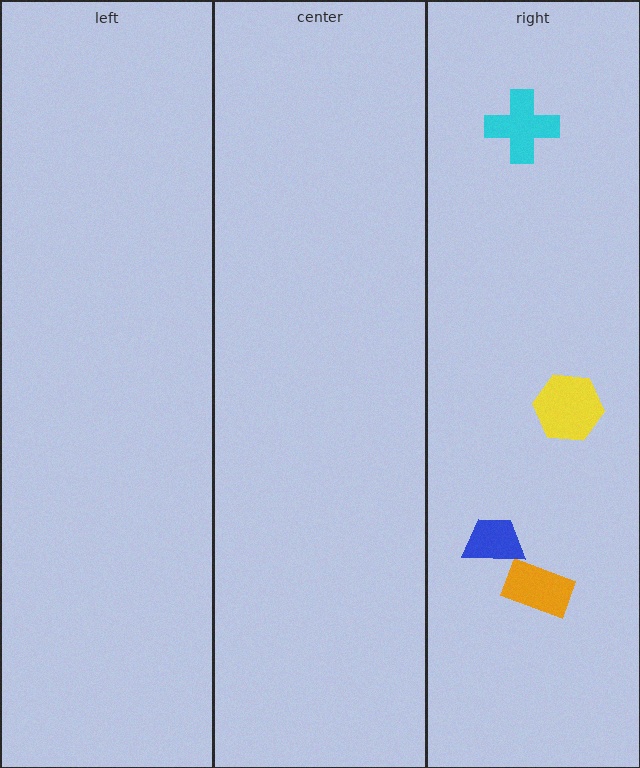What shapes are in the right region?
The orange rectangle, the cyan cross, the blue trapezoid, the yellow hexagon.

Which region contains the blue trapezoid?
The right region.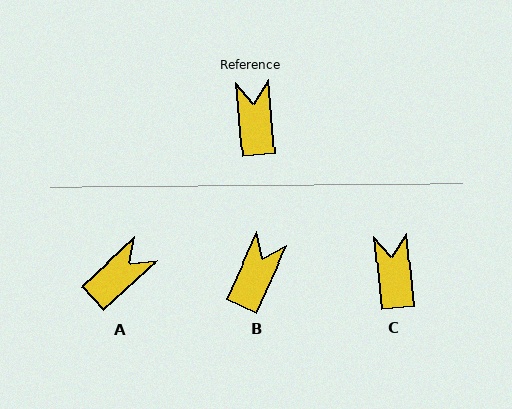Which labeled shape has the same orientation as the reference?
C.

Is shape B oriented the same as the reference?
No, it is off by about 30 degrees.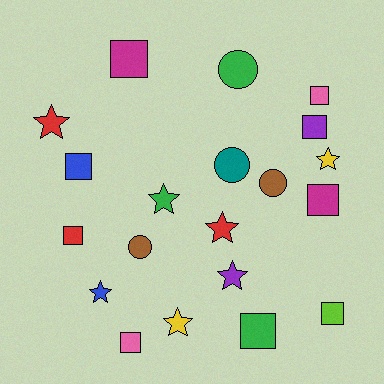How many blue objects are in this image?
There are 2 blue objects.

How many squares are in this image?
There are 9 squares.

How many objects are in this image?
There are 20 objects.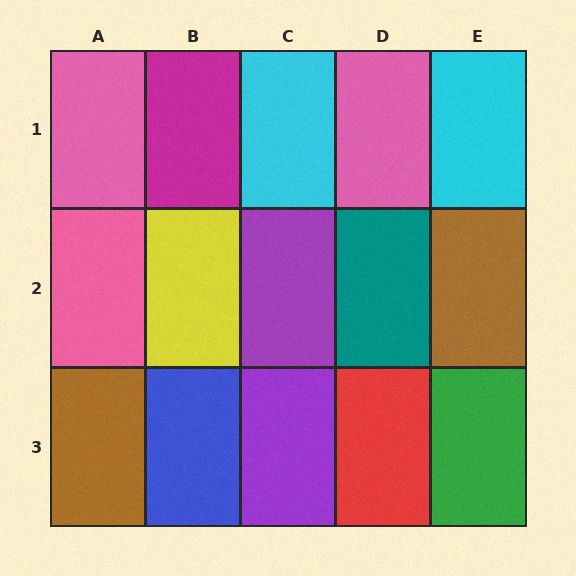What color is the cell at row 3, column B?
Blue.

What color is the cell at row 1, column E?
Cyan.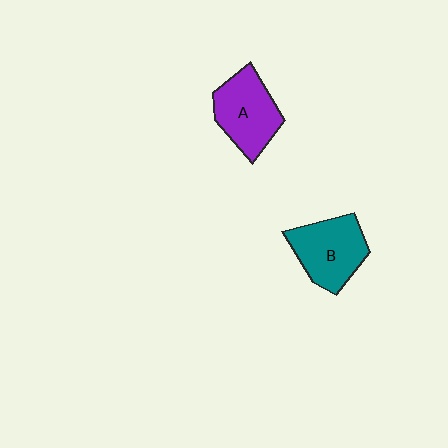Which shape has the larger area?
Shape B (teal).